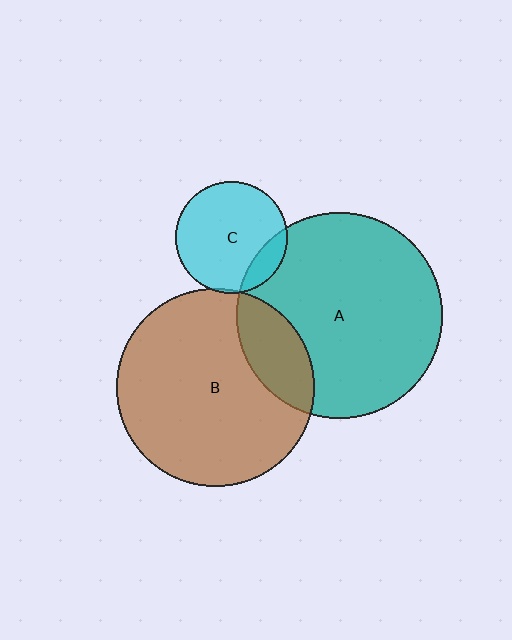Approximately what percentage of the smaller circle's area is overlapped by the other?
Approximately 20%.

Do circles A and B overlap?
Yes.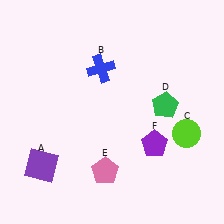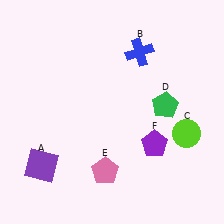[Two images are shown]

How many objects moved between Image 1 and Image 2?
1 object moved between the two images.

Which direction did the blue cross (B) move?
The blue cross (B) moved right.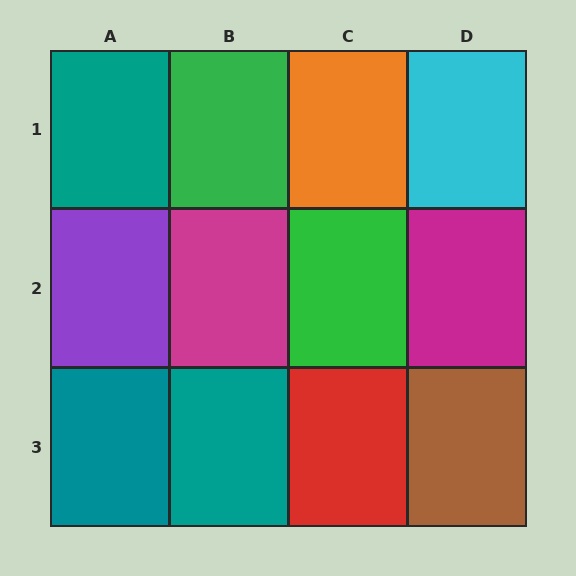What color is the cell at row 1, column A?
Teal.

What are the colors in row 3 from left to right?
Teal, teal, red, brown.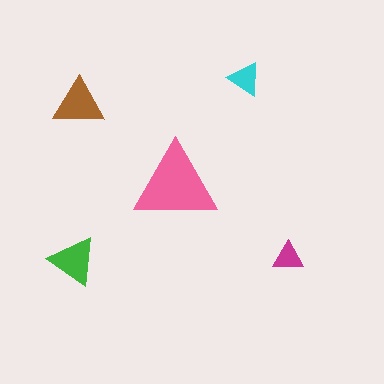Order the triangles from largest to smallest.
the pink one, the brown one, the green one, the cyan one, the magenta one.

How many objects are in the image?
There are 5 objects in the image.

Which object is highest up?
The cyan triangle is topmost.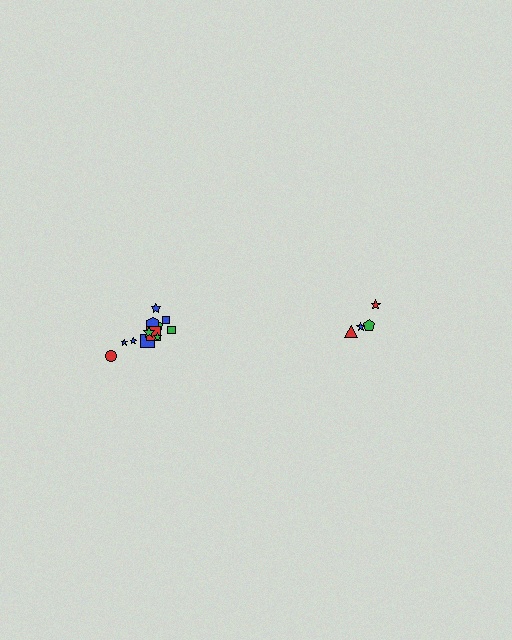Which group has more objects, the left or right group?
The left group.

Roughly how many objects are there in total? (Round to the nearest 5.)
Roughly 15 objects in total.